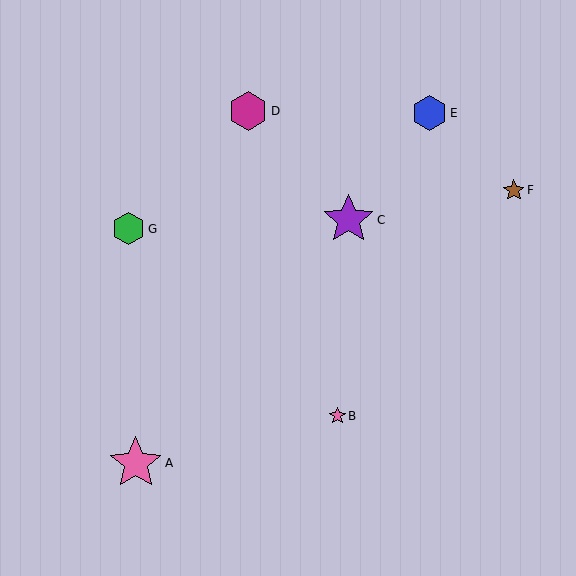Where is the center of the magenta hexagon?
The center of the magenta hexagon is at (248, 111).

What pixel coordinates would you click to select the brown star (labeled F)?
Click at (514, 190) to select the brown star F.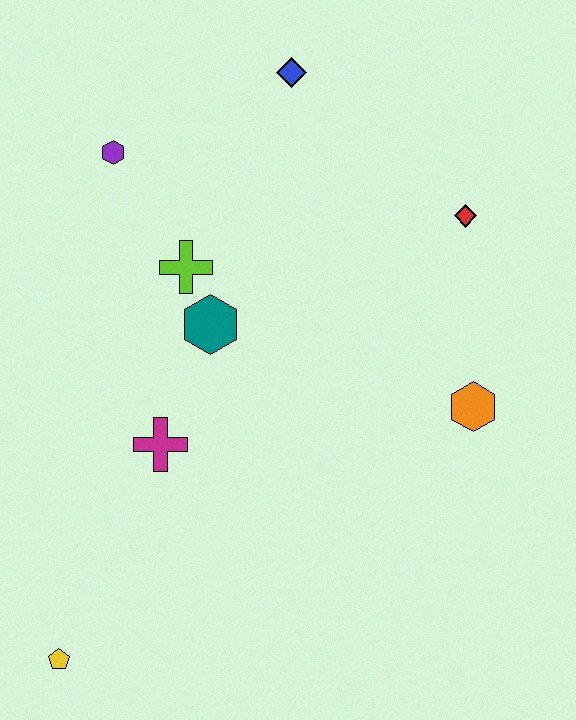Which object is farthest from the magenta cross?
The blue diamond is farthest from the magenta cross.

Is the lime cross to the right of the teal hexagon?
No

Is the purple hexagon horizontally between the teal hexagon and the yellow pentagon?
Yes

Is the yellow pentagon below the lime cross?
Yes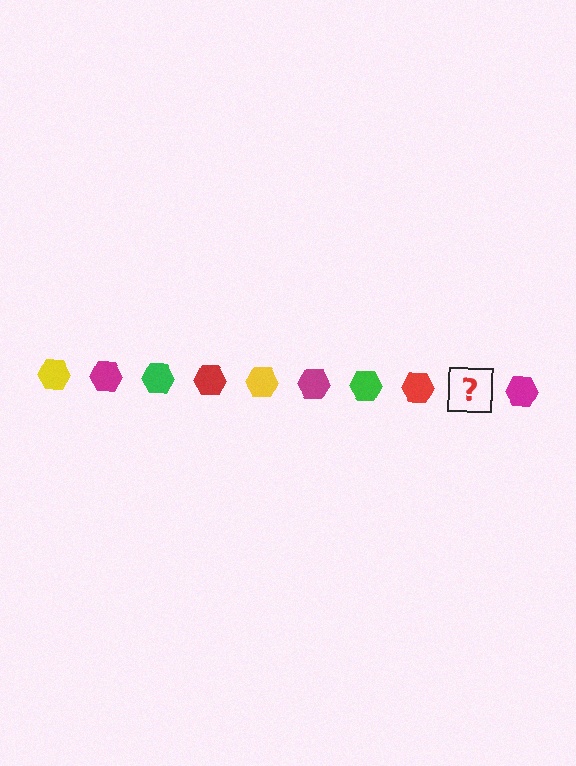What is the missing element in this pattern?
The missing element is a yellow hexagon.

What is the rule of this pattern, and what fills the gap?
The rule is that the pattern cycles through yellow, magenta, green, red hexagons. The gap should be filled with a yellow hexagon.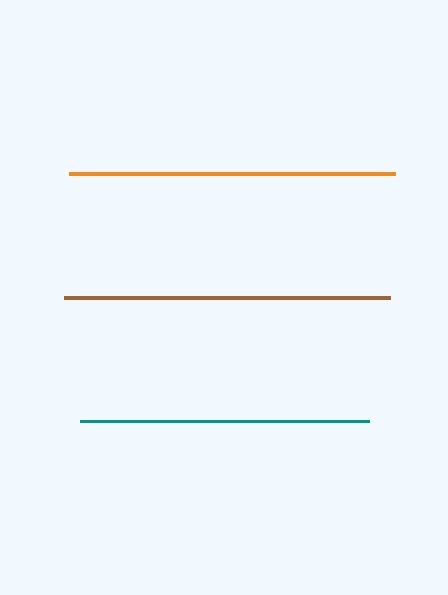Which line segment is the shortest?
The teal line is the shortest at approximately 288 pixels.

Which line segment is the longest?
The brown line is the longest at approximately 326 pixels.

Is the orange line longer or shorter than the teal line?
The orange line is longer than the teal line.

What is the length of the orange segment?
The orange segment is approximately 326 pixels long.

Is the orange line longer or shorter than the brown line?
The brown line is longer than the orange line.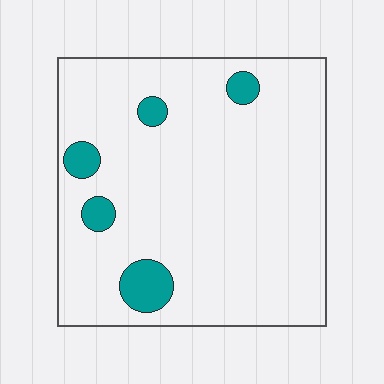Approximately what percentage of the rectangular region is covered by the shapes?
Approximately 10%.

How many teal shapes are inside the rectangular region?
5.